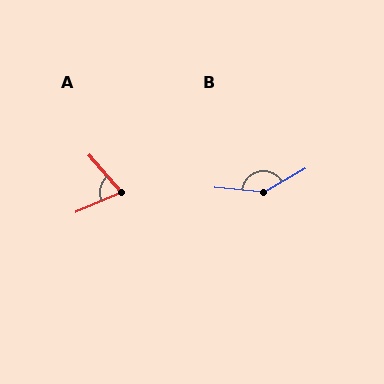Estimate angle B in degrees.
Approximately 145 degrees.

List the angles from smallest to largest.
A (73°), B (145°).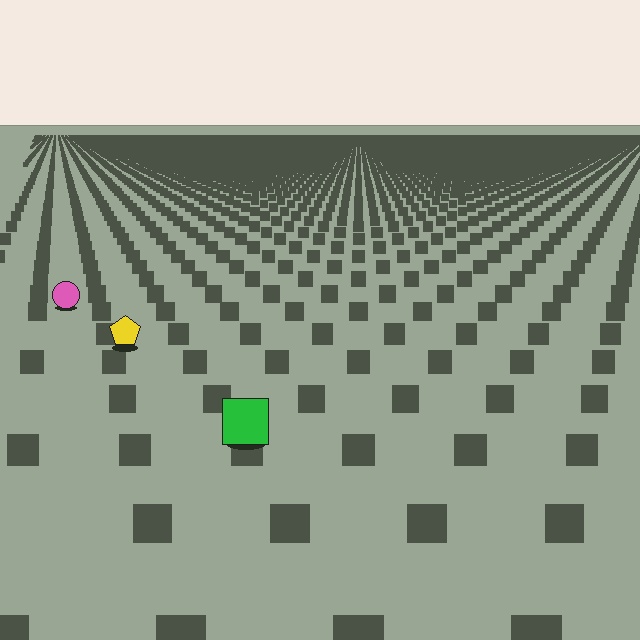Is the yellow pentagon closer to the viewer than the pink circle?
Yes. The yellow pentagon is closer — you can tell from the texture gradient: the ground texture is coarser near it.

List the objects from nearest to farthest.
From nearest to farthest: the green square, the yellow pentagon, the pink circle.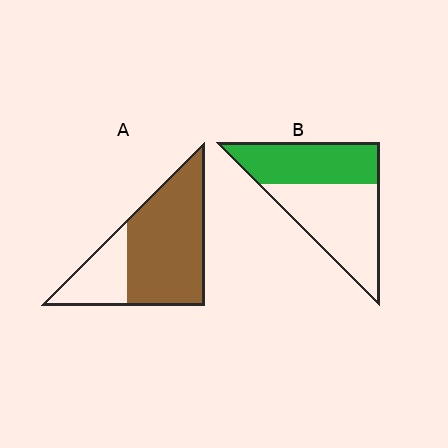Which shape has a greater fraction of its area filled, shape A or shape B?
Shape A.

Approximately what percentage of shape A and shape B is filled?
A is approximately 70% and B is approximately 45%.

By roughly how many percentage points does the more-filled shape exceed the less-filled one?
By roughly 30 percentage points (A over B).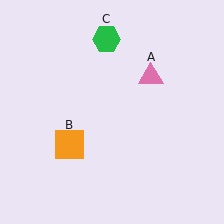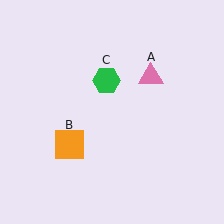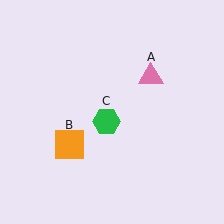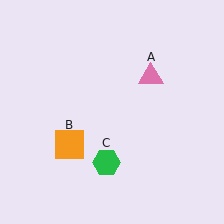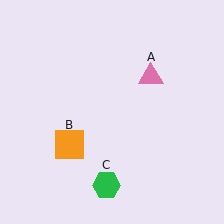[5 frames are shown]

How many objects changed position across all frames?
1 object changed position: green hexagon (object C).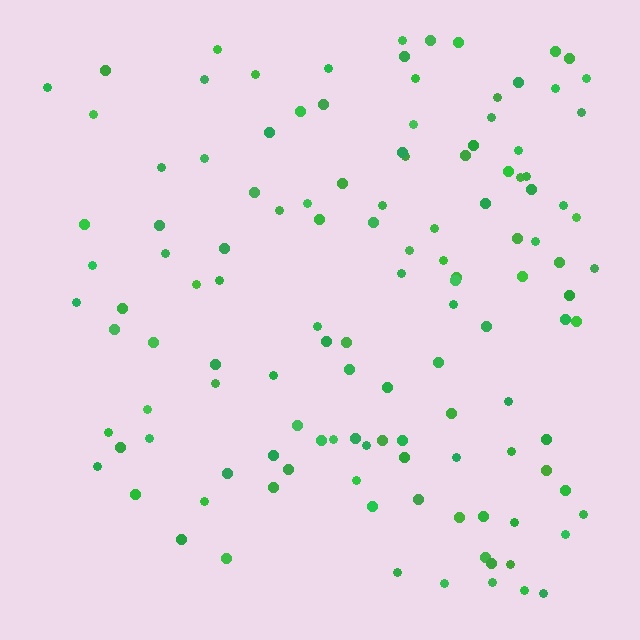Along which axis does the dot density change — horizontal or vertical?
Horizontal.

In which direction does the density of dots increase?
From left to right, with the right side densest.